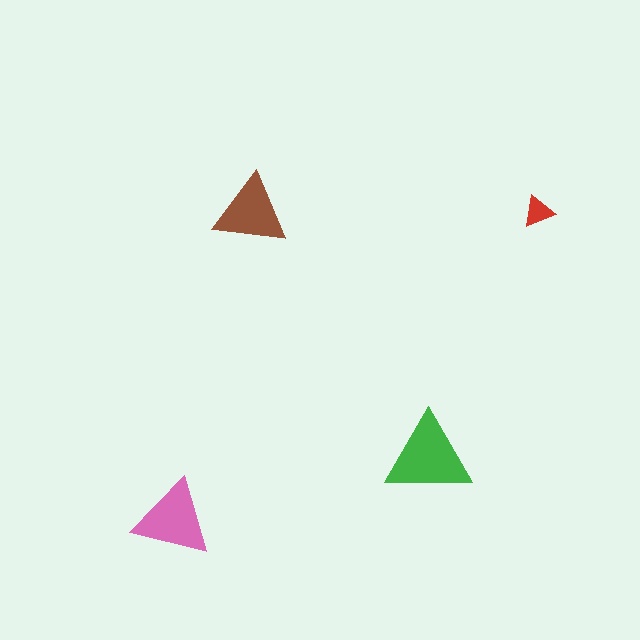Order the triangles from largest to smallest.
the green one, the pink one, the brown one, the red one.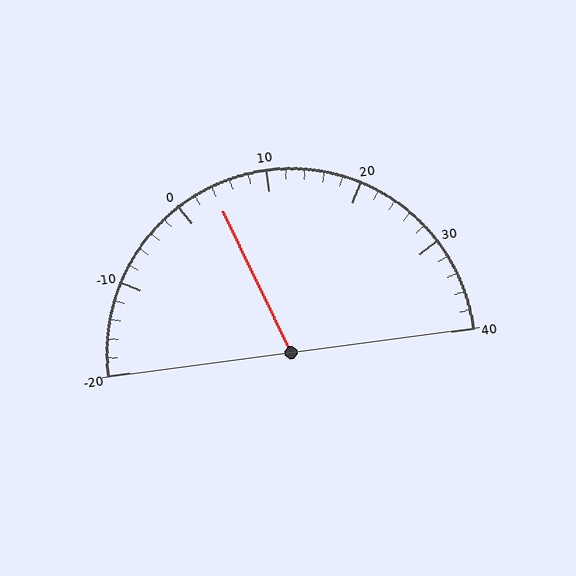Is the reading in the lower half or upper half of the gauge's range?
The reading is in the lower half of the range (-20 to 40).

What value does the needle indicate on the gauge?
The needle indicates approximately 4.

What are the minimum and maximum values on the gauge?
The gauge ranges from -20 to 40.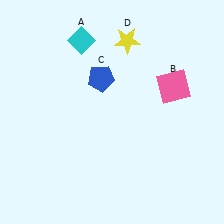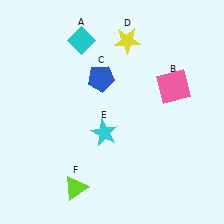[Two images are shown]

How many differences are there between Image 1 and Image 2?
There are 2 differences between the two images.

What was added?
A cyan star (E), a lime triangle (F) were added in Image 2.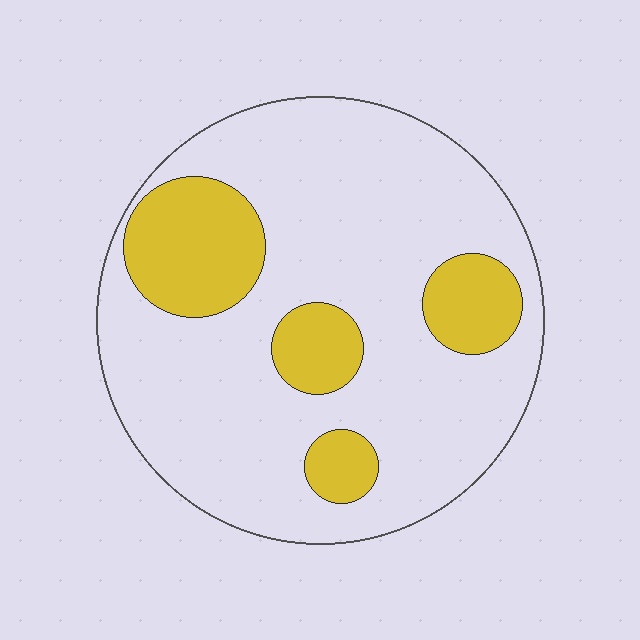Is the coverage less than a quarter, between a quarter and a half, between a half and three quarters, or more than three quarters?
Less than a quarter.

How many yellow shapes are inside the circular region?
4.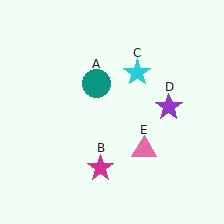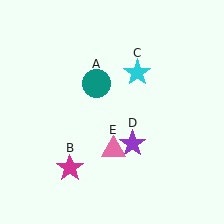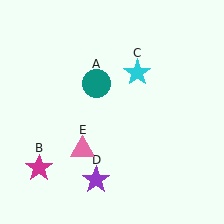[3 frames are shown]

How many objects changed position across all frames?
3 objects changed position: magenta star (object B), purple star (object D), pink triangle (object E).